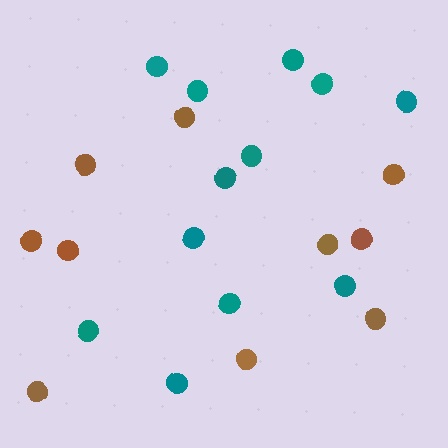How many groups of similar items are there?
There are 2 groups: one group of brown circles (10) and one group of teal circles (12).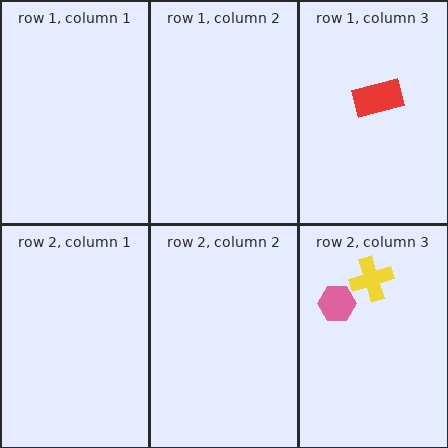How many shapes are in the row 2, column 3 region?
2.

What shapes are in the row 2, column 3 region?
The yellow cross, the pink hexagon.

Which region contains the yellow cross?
The row 2, column 3 region.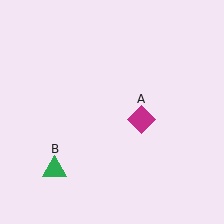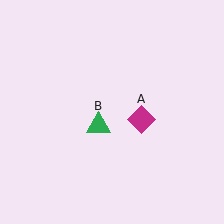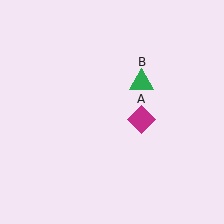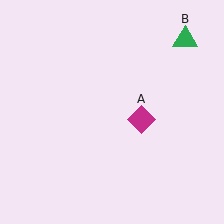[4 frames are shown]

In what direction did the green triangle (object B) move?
The green triangle (object B) moved up and to the right.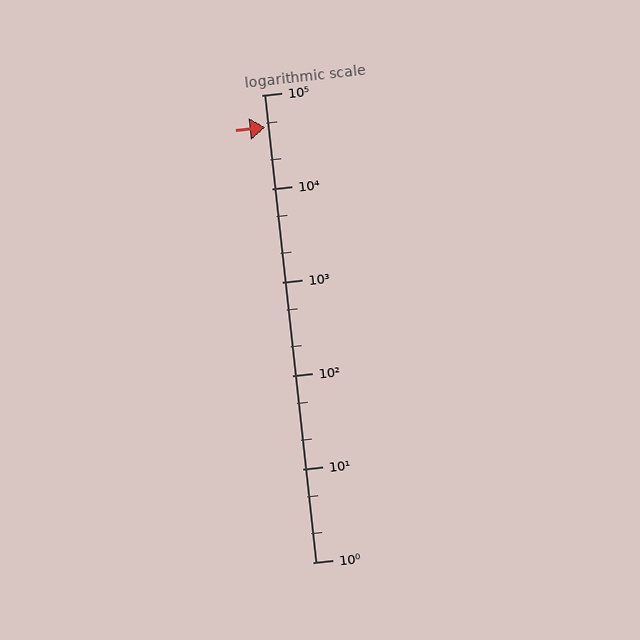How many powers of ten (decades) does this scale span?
The scale spans 5 decades, from 1 to 100000.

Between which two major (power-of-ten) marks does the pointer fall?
The pointer is between 10000 and 100000.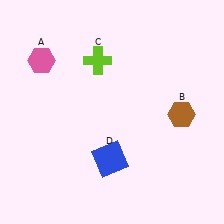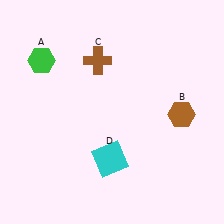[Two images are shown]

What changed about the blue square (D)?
In Image 1, D is blue. In Image 2, it changed to cyan.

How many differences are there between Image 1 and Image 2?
There are 3 differences between the two images.